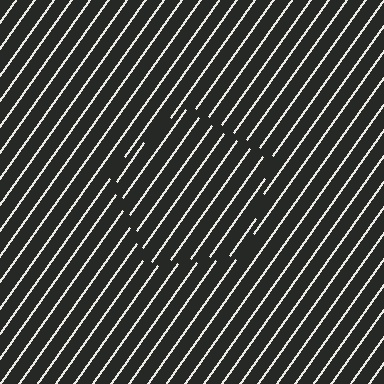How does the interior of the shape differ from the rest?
The interior of the shape contains the same grating, shifted by half a period — the contour is defined by the phase discontinuity where line-ends from the inner and outer gratings abut.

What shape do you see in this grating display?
An illusory pentagon. The interior of the shape contains the same grating, shifted by half a period — the contour is defined by the phase discontinuity where line-ends from the inner and outer gratings abut.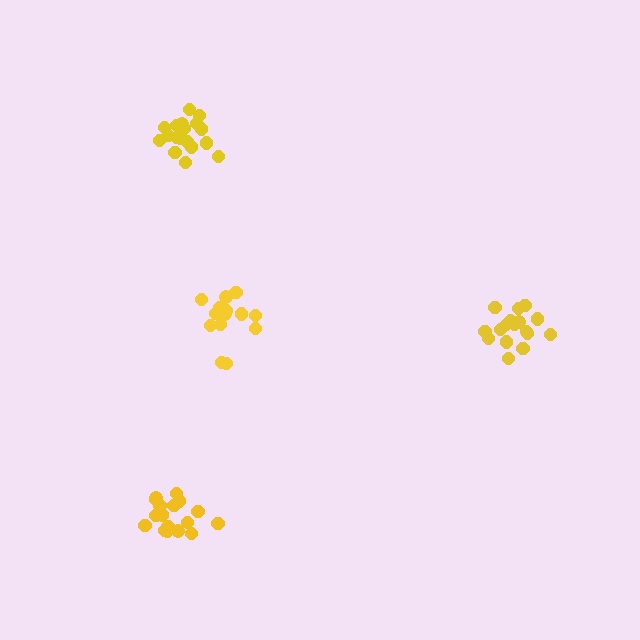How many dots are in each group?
Group 1: 14 dots, Group 2: 18 dots, Group 3: 17 dots, Group 4: 18 dots (67 total).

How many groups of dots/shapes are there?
There are 4 groups.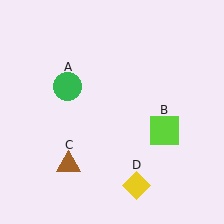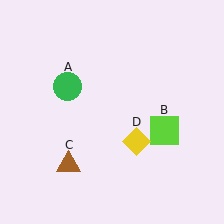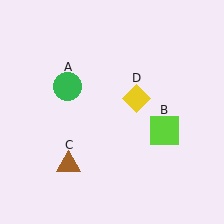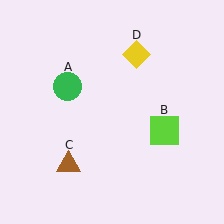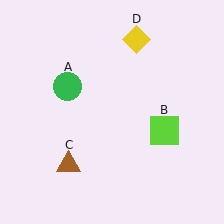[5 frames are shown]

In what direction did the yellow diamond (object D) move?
The yellow diamond (object D) moved up.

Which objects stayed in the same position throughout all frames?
Green circle (object A) and lime square (object B) and brown triangle (object C) remained stationary.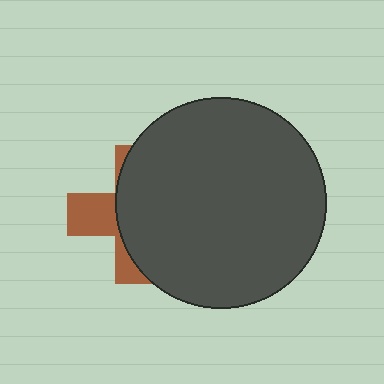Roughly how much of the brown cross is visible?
A small part of it is visible (roughly 32%).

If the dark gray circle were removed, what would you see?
You would see the complete brown cross.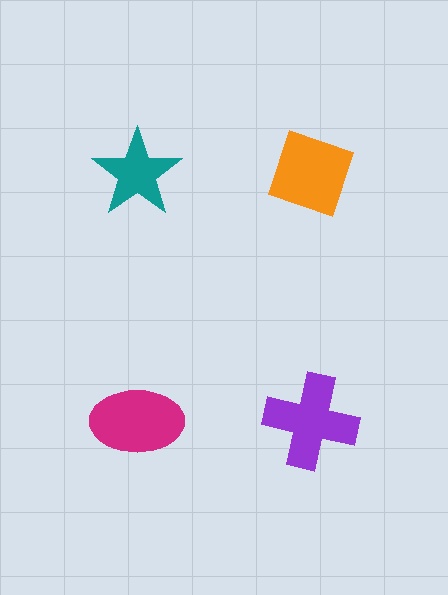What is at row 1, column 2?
An orange diamond.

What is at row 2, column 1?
A magenta ellipse.